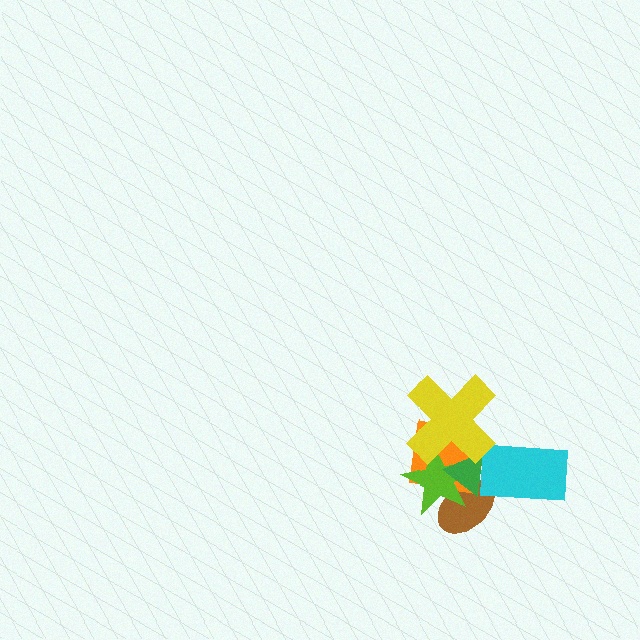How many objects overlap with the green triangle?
5 objects overlap with the green triangle.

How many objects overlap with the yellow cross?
3 objects overlap with the yellow cross.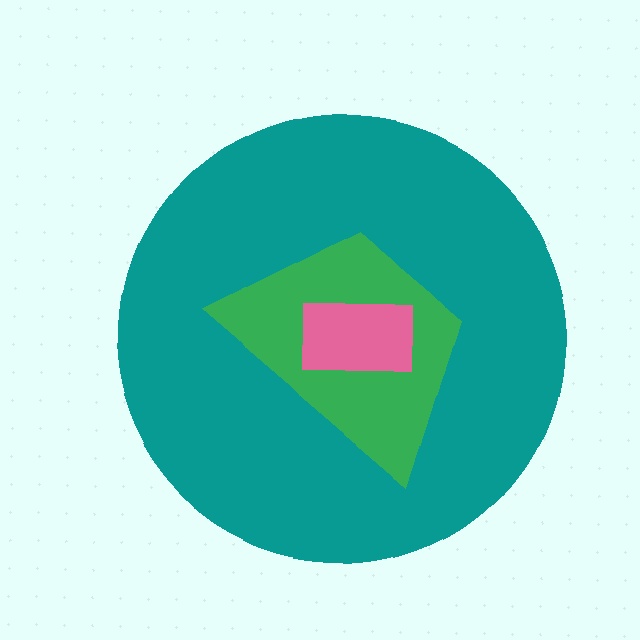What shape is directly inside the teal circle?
The green trapezoid.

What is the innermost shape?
The pink rectangle.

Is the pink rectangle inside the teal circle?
Yes.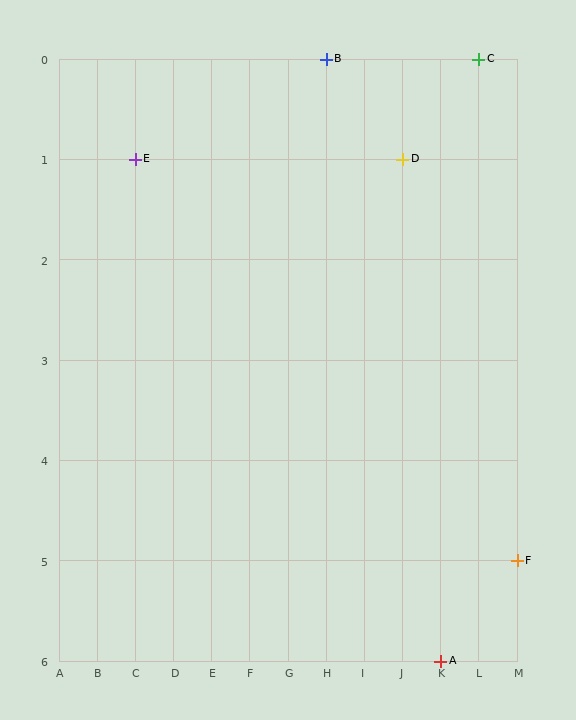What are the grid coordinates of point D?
Point D is at grid coordinates (J, 1).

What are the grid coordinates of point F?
Point F is at grid coordinates (M, 5).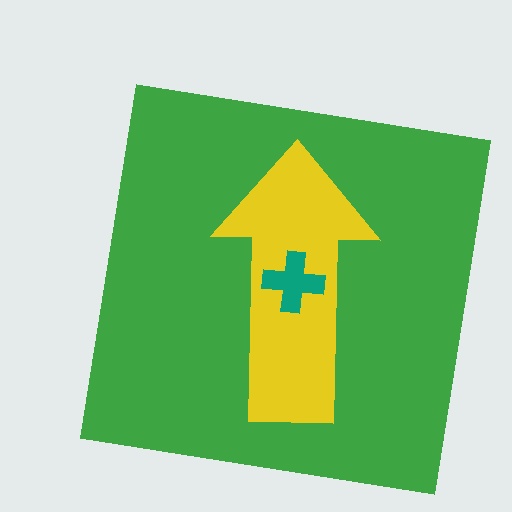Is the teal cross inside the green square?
Yes.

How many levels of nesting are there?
3.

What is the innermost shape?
The teal cross.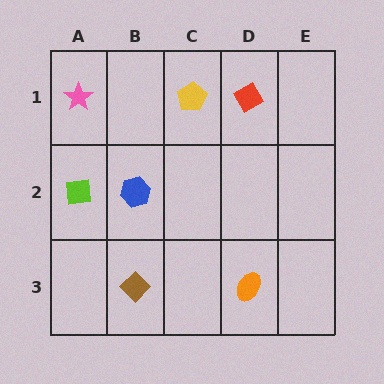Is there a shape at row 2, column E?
No, that cell is empty.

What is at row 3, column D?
An orange ellipse.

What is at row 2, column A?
A lime square.